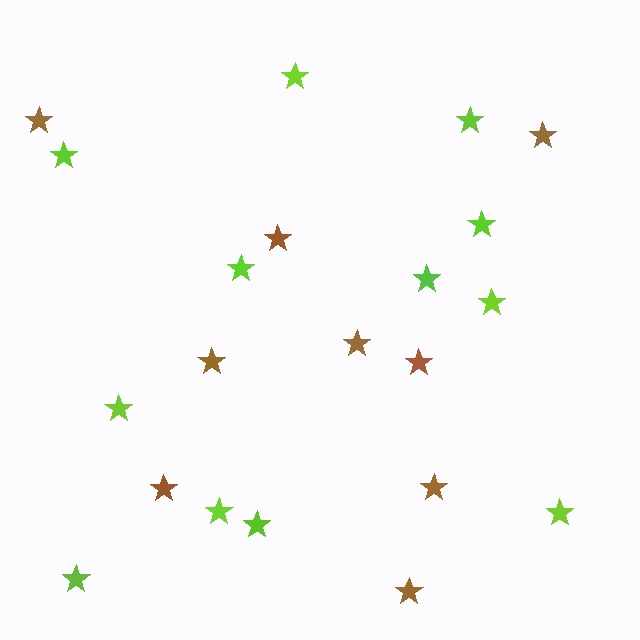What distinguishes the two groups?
There are 2 groups: one group of brown stars (9) and one group of lime stars (12).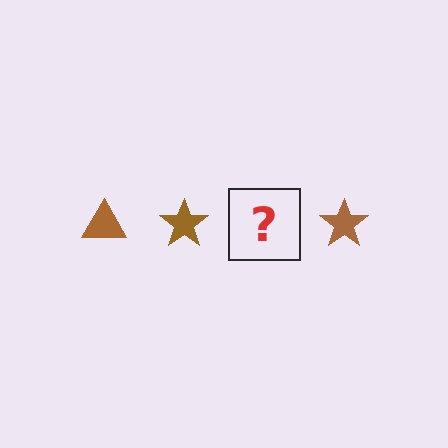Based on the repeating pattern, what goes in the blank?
The blank should be a brown triangle.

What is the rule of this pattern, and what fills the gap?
The rule is that the pattern cycles through triangle, star shapes in brown. The gap should be filled with a brown triangle.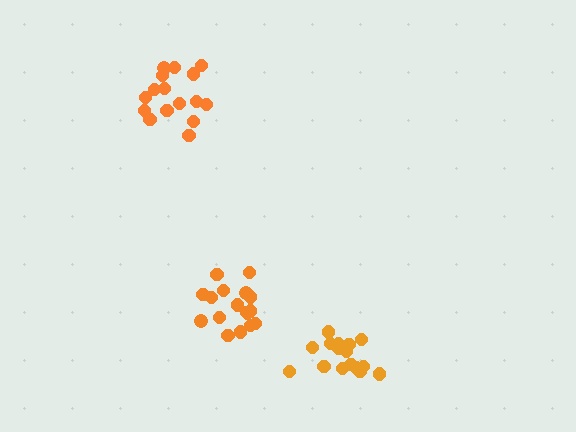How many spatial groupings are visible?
There are 3 spatial groupings.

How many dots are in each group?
Group 1: 17 dots, Group 2: 16 dots, Group 3: 17 dots (50 total).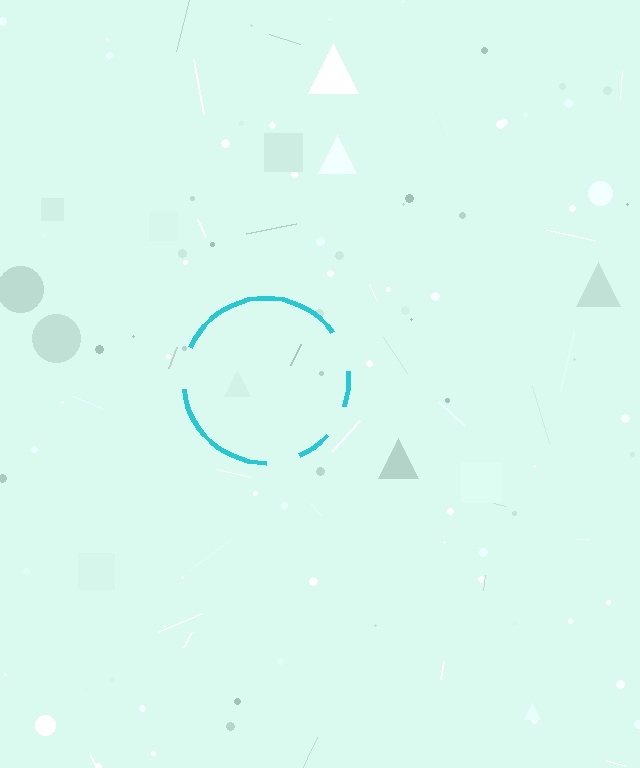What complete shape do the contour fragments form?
The contour fragments form a circle.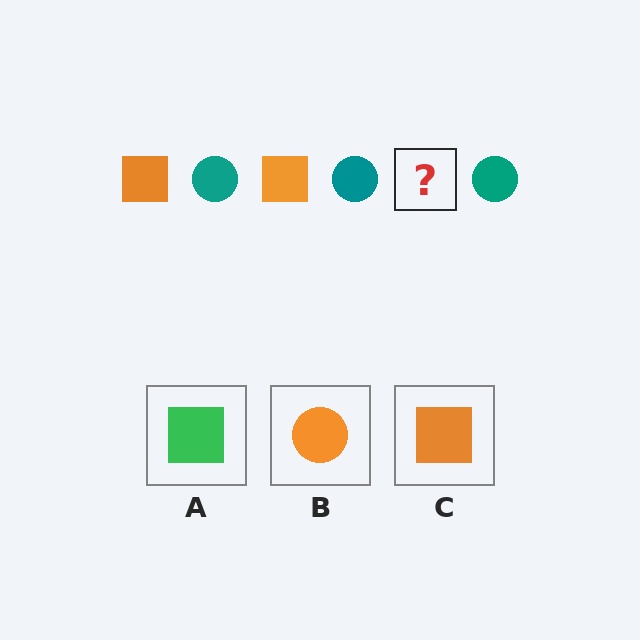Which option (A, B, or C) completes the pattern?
C.